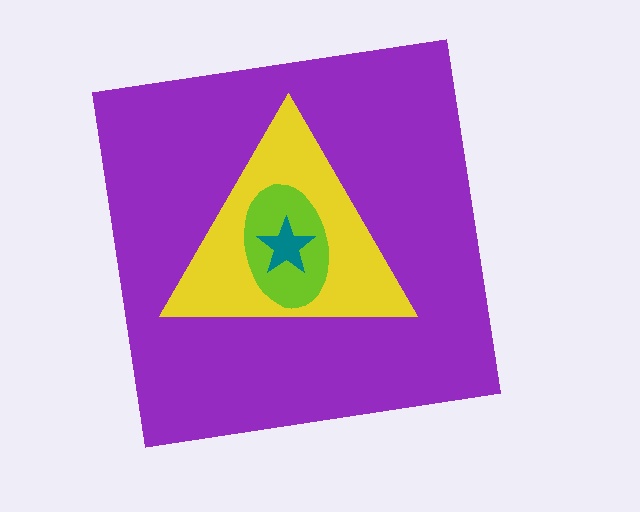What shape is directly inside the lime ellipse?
The teal star.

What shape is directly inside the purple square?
The yellow triangle.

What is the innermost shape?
The teal star.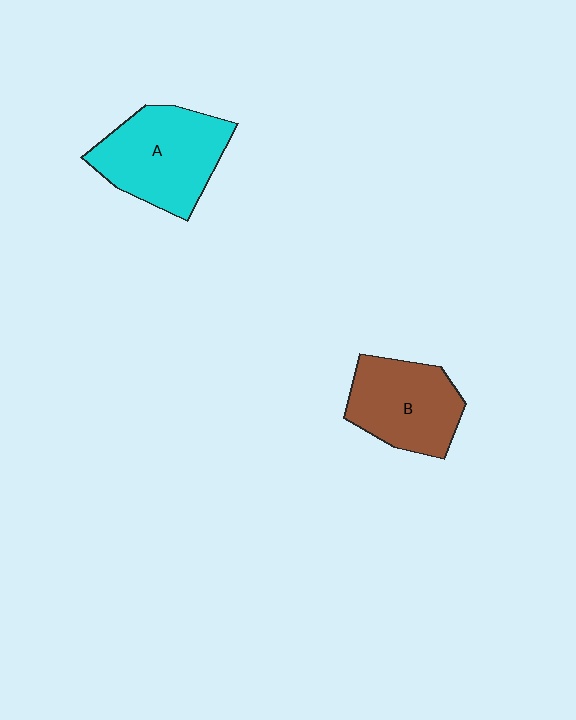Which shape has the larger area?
Shape A (cyan).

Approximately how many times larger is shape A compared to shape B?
Approximately 1.2 times.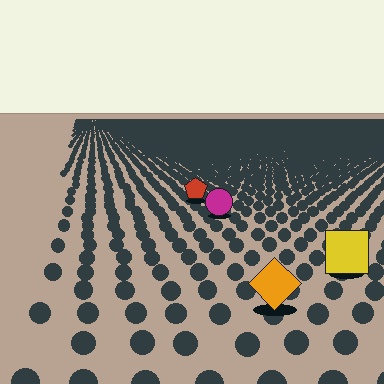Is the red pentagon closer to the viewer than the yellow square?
No. The yellow square is closer — you can tell from the texture gradient: the ground texture is coarser near it.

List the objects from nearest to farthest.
From nearest to farthest: the orange diamond, the yellow square, the magenta circle, the red pentagon.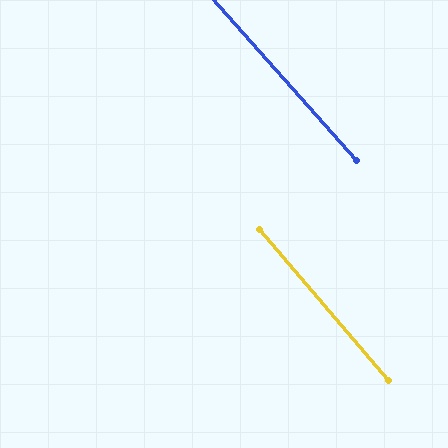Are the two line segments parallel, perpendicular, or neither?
Parallel — their directions differ by only 1.1°.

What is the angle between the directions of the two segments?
Approximately 1 degree.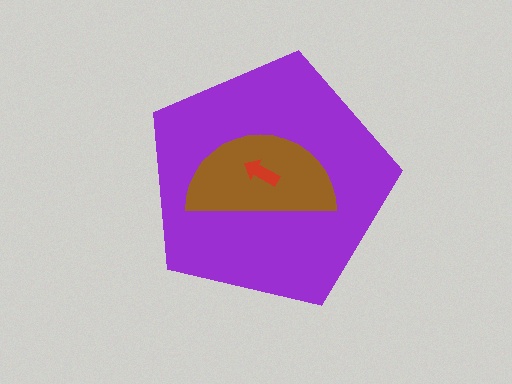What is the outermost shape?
The purple pentagon.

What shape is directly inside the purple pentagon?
The brown semicircle.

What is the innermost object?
The red arrow.